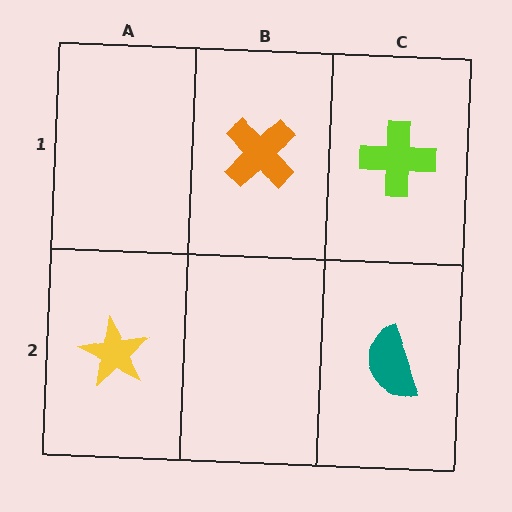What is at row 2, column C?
A teal semicircle.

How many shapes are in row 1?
2 shapes.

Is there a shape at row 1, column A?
No, that cell is empty.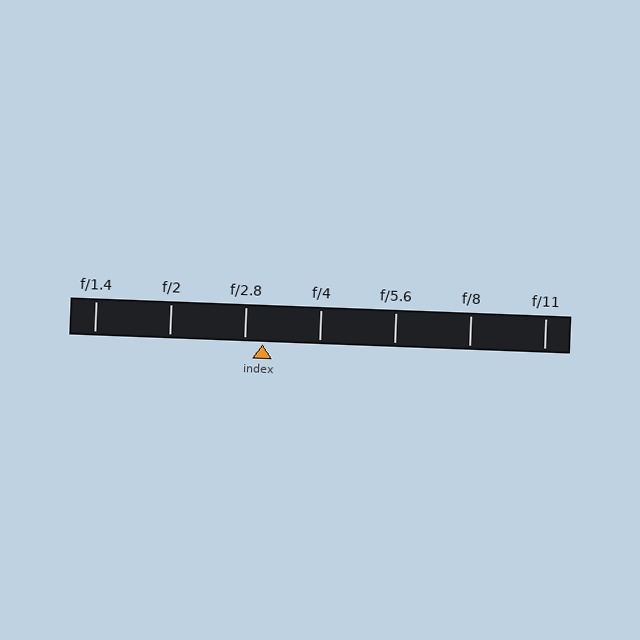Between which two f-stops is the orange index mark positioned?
The index mark is between f/2.8 and f/4.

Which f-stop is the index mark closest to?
The index mark is closest to f/2.8.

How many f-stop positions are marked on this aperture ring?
There are 7 f-stop positions marked.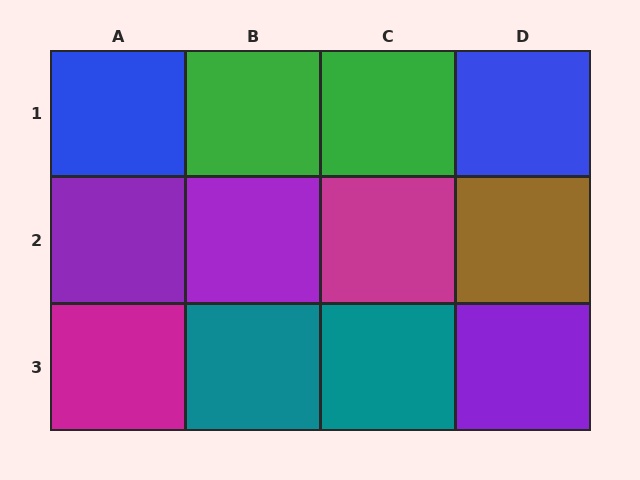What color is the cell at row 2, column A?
Purple.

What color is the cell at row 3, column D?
Purple.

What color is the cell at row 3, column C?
Teal.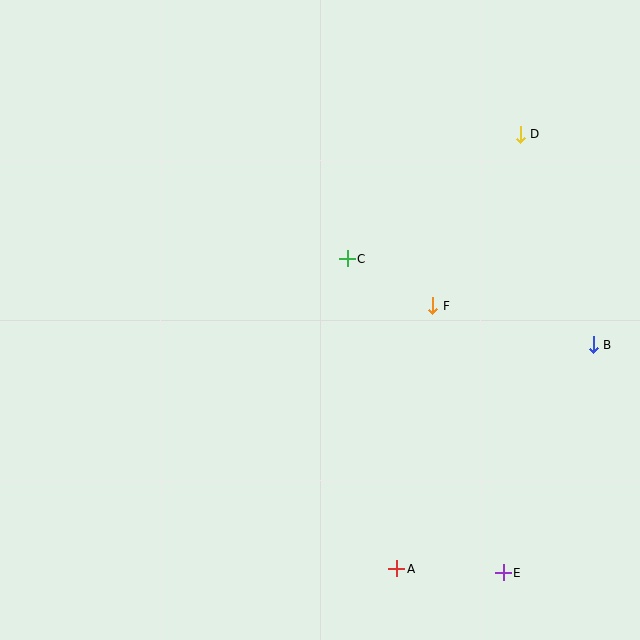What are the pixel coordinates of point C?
Point C is at (347, 259).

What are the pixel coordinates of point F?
Point F is at (433, 306).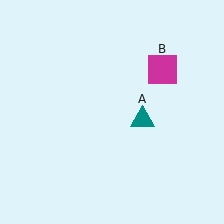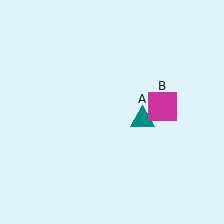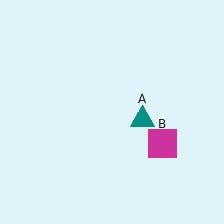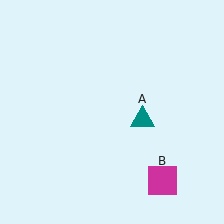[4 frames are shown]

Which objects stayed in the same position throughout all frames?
Teal triangle (object A) remained stationary.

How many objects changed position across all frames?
1 object changed position: magenta square (object B).